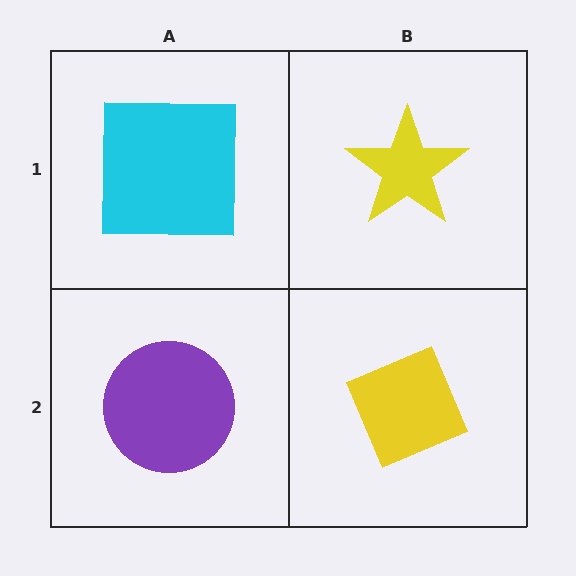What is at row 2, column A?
A purple circle.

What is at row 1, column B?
A yellow star.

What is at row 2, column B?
A yellow diamond.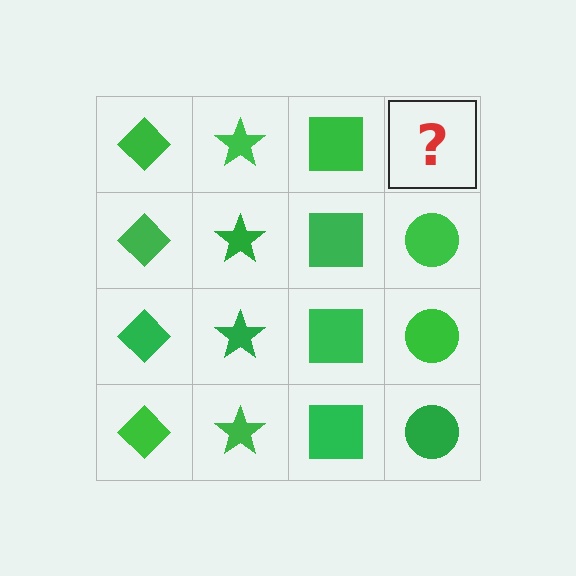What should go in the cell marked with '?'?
The missing cell should contain a green circle.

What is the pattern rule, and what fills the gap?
The rule is that each column has a consistent shape. The gap should be filled with a green circle.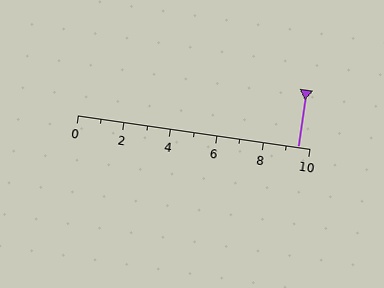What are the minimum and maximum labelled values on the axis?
The axis runs from 0 to 10.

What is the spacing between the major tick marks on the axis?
The major ticks are spaced 2 apart.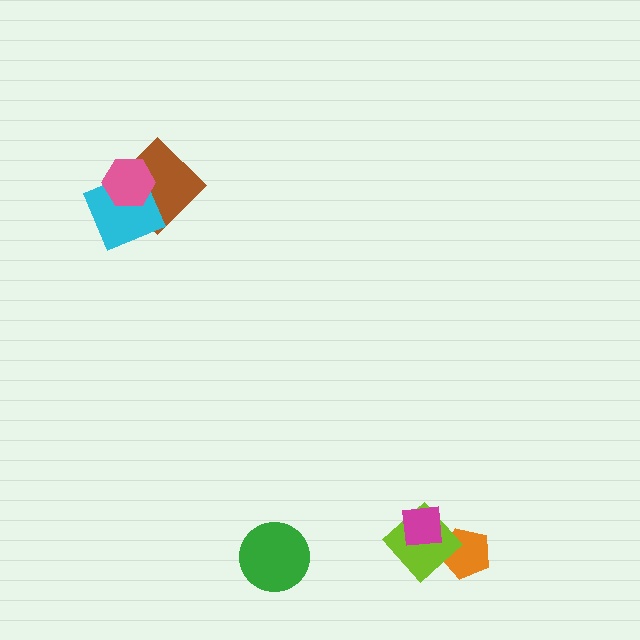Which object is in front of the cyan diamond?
The pink hexagon is in front of the cyan diamond.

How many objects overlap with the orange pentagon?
1 object overlaps with the orange pentagon.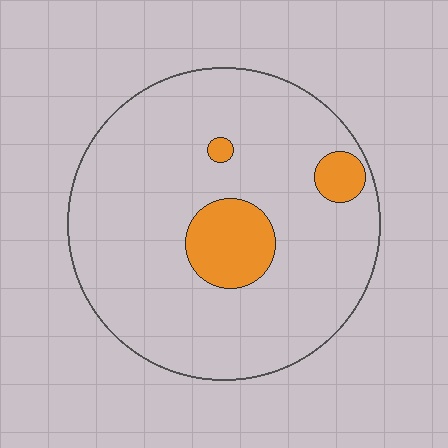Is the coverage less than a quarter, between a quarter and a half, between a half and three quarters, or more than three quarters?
Less than a quarter.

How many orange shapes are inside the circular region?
3.